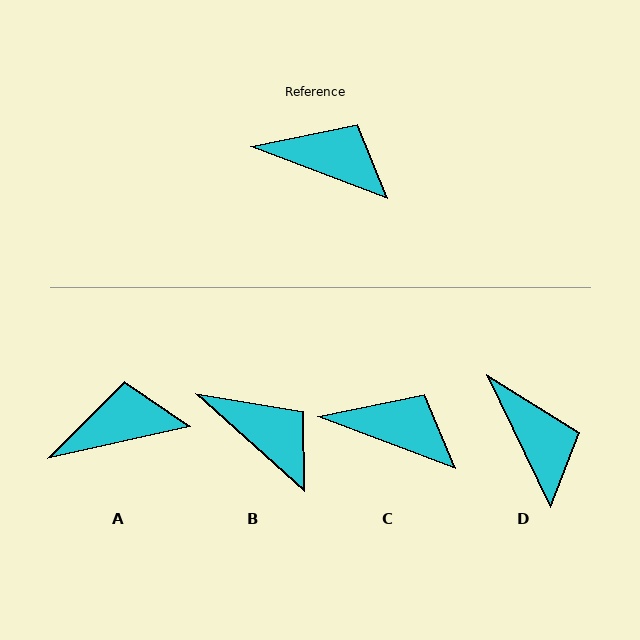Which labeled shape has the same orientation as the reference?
C.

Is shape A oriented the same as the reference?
No, it is off by about 33 degrees.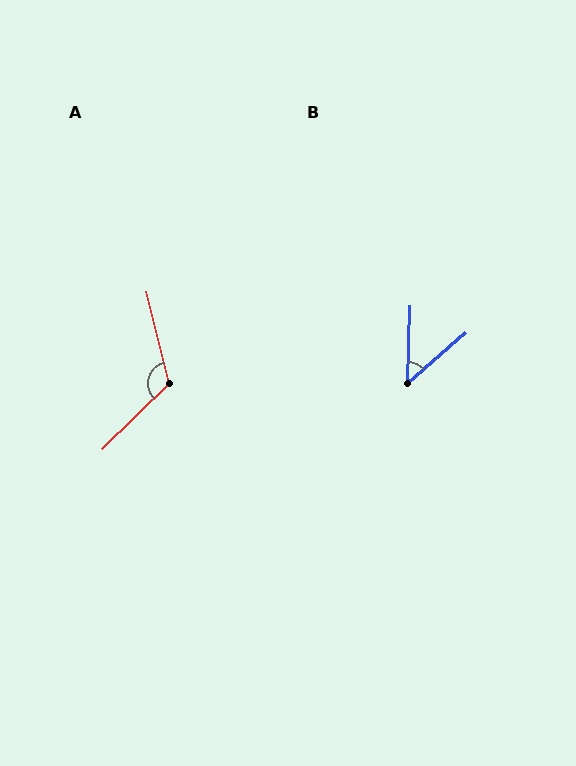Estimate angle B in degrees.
Approximately 48 degrees.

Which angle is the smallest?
B, at approximately 48 degrees.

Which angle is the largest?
A, at approximately 120 degrees.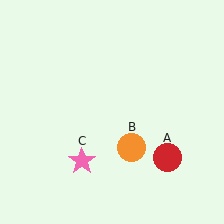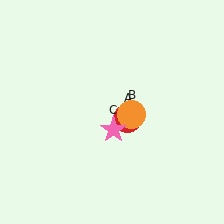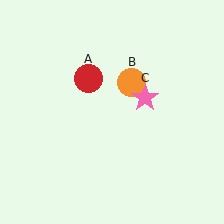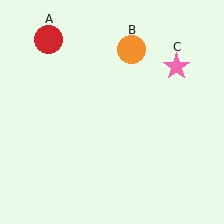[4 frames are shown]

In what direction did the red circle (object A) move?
The red circle (object A) moved up and to the left.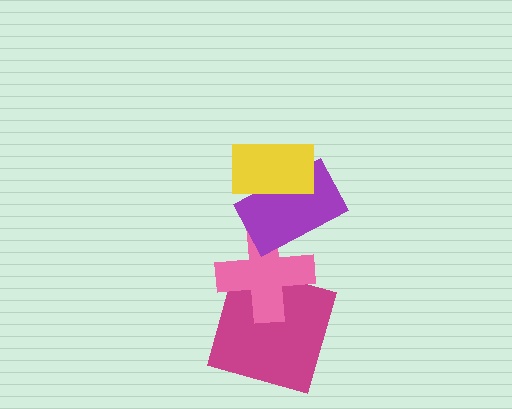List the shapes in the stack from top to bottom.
From top to bottom: the yellow rectangle, the purple rectangle, the pink cross, the magenta square.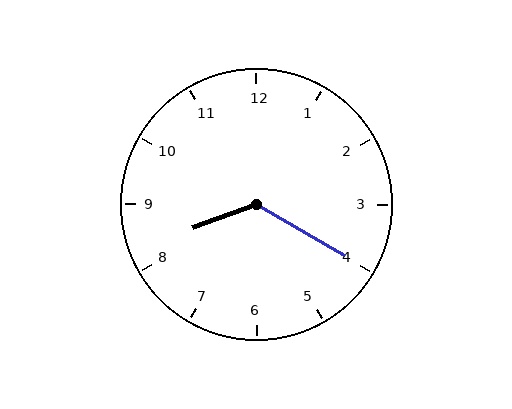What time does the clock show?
8:20.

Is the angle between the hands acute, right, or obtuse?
It is obtuse.